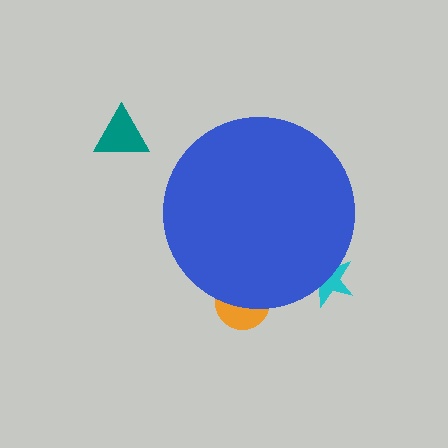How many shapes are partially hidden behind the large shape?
2 shapes are partially hidden.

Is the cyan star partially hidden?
Yes, the cyan star is partially hidden behind the blue circle.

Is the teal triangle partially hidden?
No, the teal triangle is fully visible.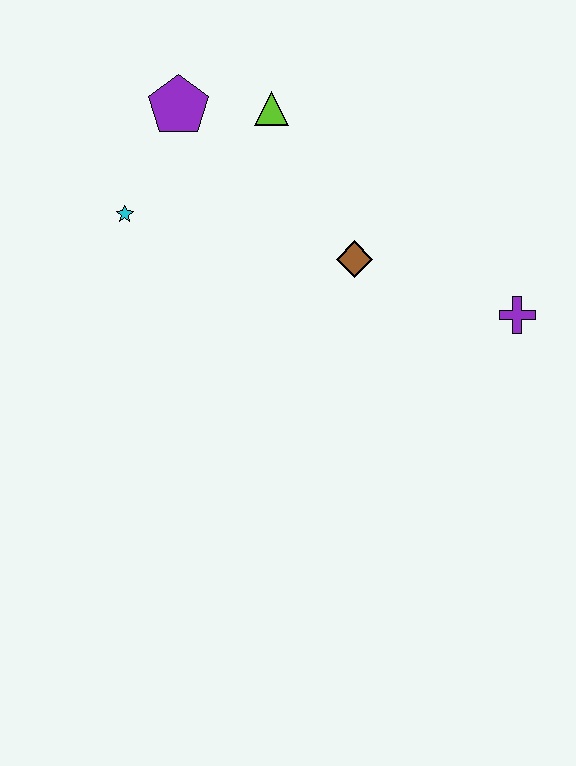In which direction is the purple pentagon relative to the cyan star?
The purple pentagon is above the cyan star.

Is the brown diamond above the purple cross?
Yes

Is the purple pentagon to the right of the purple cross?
No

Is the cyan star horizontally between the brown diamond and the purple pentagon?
No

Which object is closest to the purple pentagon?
The lime triangle is closest to the purple pentagon.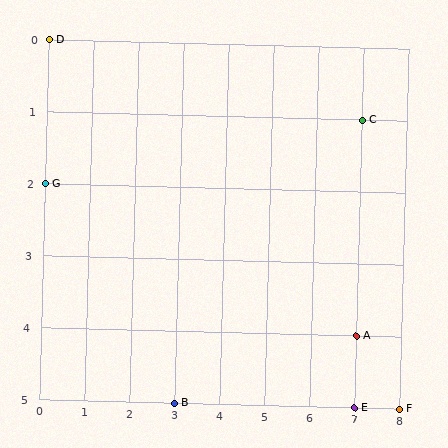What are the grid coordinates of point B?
Point B is at grid coordinates (3, 5).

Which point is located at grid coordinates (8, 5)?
Point F is at (8, 5).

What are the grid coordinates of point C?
Point C is at grid coordinates (7, 1).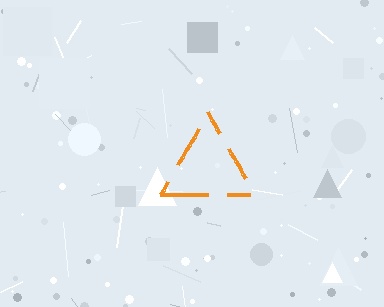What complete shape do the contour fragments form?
The contour fragments form a triangle.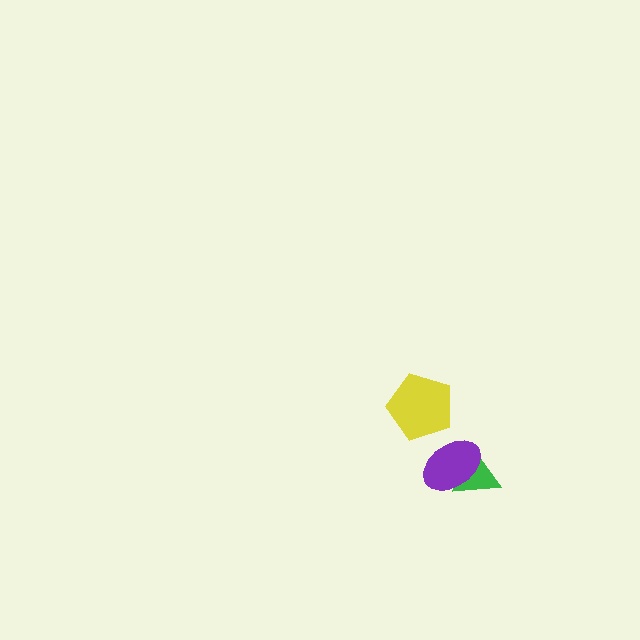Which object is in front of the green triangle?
The purple ellipse is in front of the green triangle.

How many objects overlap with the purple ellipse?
1 object overlaps with the purple ellipse.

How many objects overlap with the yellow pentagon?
0 objects overlap with the yellow pentagon.